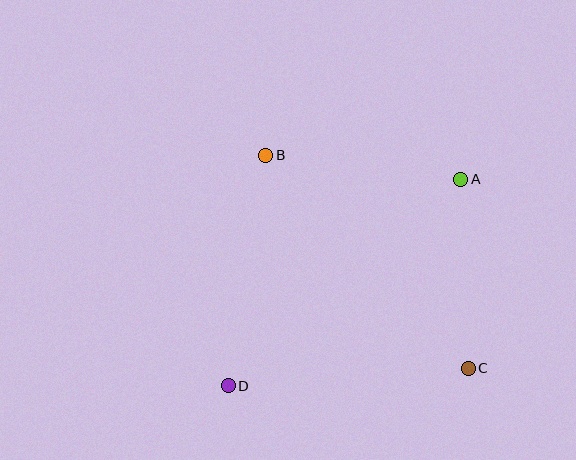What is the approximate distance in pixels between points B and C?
The distance between B and C is approximately 294 pixels.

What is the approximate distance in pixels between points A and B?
The distance between A and B is approximately 196 pixels.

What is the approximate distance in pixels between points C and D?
The distance between C and D is approximately 241 pixels.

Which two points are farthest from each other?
Points A and D are farthest from each other.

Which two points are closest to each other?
Points A and C are closest to each other.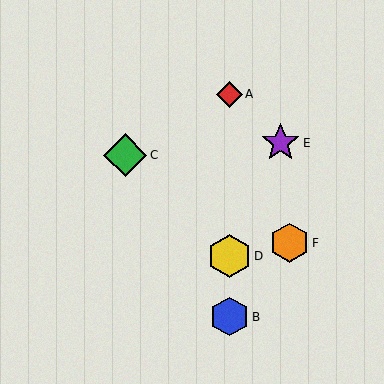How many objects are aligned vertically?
3 objects (A, B, D) are aligned vertically.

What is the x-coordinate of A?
Object A is at x≈229.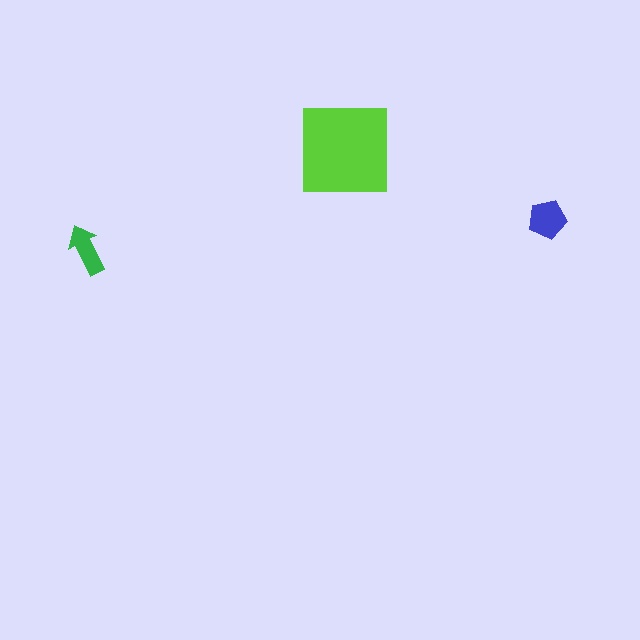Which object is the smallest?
The green arrow.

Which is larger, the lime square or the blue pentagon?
The lime square.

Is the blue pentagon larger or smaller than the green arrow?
Larger.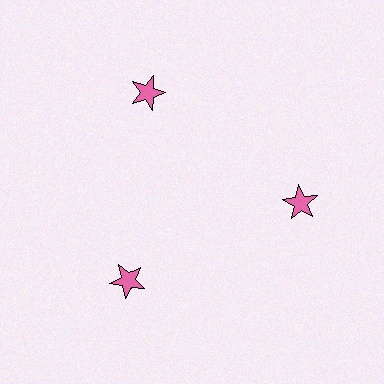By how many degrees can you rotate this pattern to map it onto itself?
The pattern maps onto itself every 120 degrees of rotation.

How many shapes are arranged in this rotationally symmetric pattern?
There are 3 shapes, arranged in 3 groups of 1.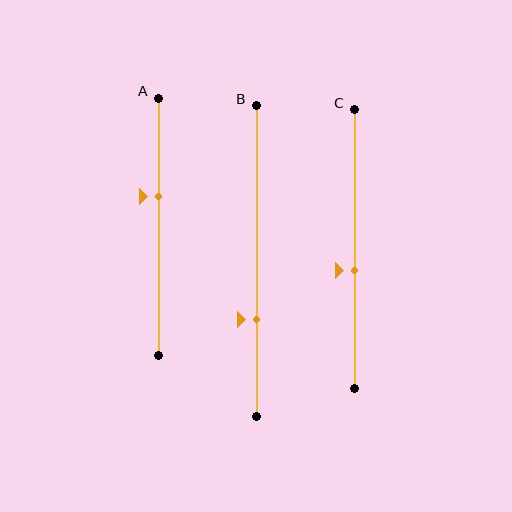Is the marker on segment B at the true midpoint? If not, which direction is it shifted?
No, the marker on segment B is shifted downward by about 19% of the segment length.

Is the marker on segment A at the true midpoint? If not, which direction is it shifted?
No, the marker on segment A is shifted upward by about 12% of the segment length.